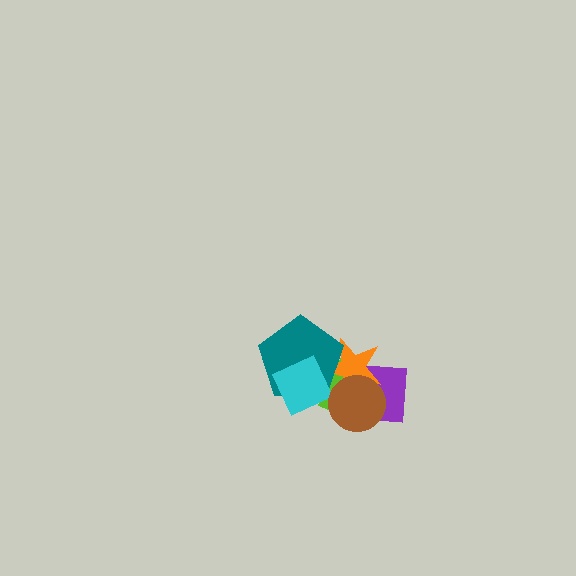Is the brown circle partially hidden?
No, no other shape covers it.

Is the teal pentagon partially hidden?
Yes, it is partially covered by another shape.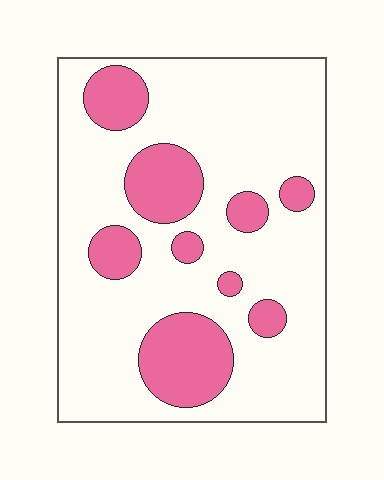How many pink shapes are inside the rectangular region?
9.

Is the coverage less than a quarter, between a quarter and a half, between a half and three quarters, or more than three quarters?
Less than a quarter.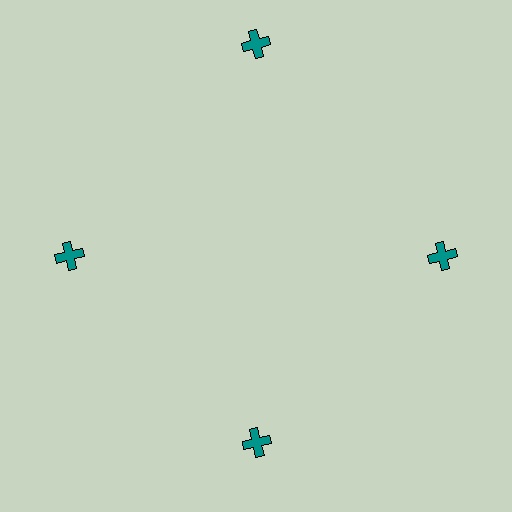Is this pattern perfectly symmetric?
No. The 4 teal crosses are arranged in a ring, but one element near the 12 o'clock position is pushed outward from the center, breaking the 4-fold rotational symmetry.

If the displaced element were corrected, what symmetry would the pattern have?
It would have 4-fold rotational symmetry — the pattern would map onto itself every 90 degrees.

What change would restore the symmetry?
The symmetry would be restored by moving it inward, back onto the ring so that all 4 crosses sit at equal angles and equal distance from the center.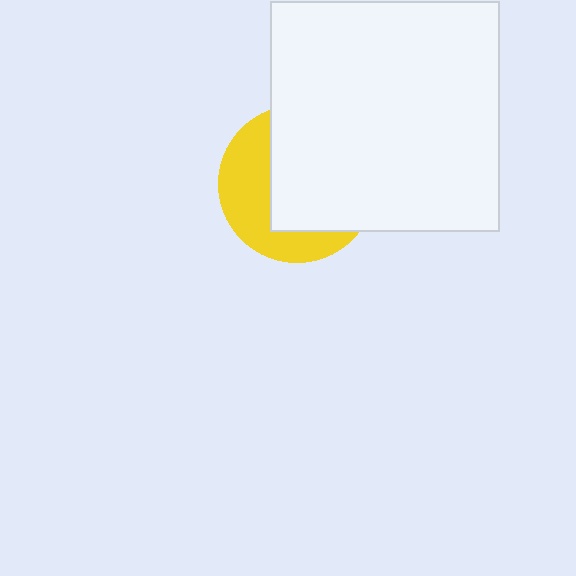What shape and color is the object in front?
The object in front is a white square.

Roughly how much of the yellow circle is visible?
A small part of it is visible (roughly 40%).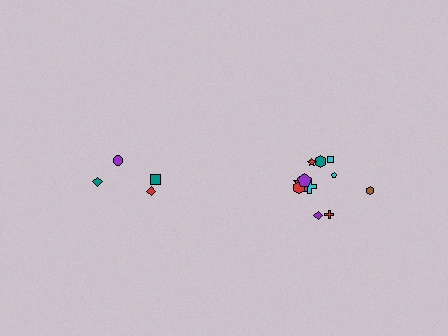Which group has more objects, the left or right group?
The right group.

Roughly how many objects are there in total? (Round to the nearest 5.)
Roughly 15 objects in total.